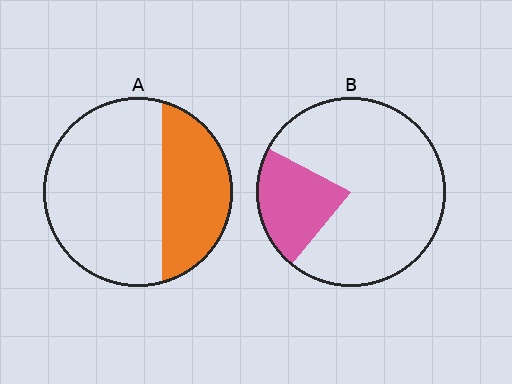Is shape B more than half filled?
No.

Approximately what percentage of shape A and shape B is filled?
A is approximately 35% and B is approximately 20%.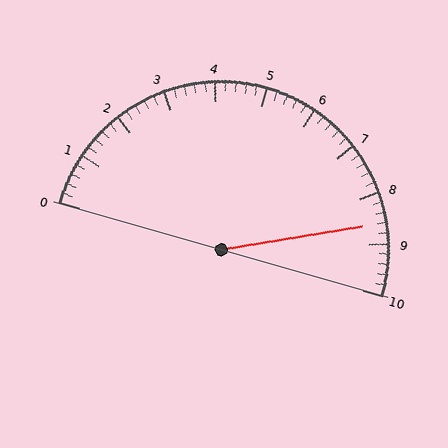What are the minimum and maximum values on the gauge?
The gauge ranges from 0 to 10.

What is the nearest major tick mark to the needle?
The nearest major tick mark is 9.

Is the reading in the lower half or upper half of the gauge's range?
The reading is in the upper half of the range (0 to 10).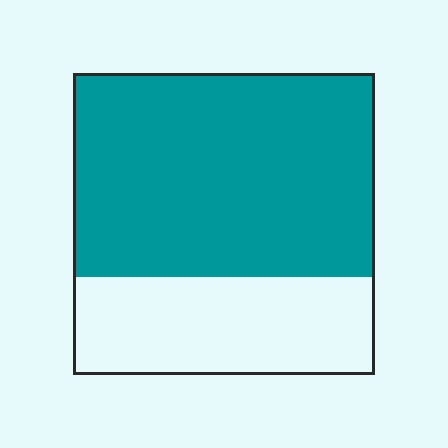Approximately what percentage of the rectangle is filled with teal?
Approximately 70%.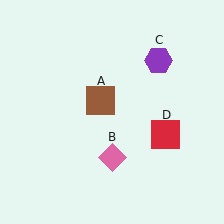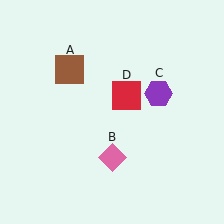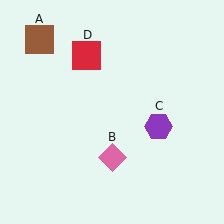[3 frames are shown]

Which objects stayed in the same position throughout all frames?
Pink diamond (object B) remained stationary.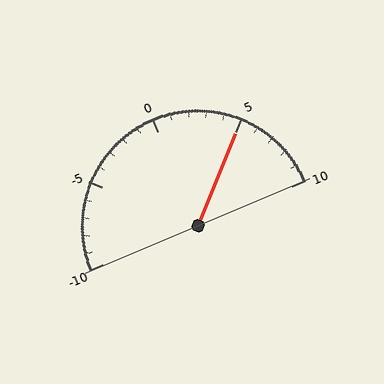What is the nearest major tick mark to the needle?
The nearest major tick mark is 5.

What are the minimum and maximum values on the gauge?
The gauge ranges from -10 to 10.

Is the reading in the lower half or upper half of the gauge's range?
The reading is in the upper half of the range (-10 to 10).